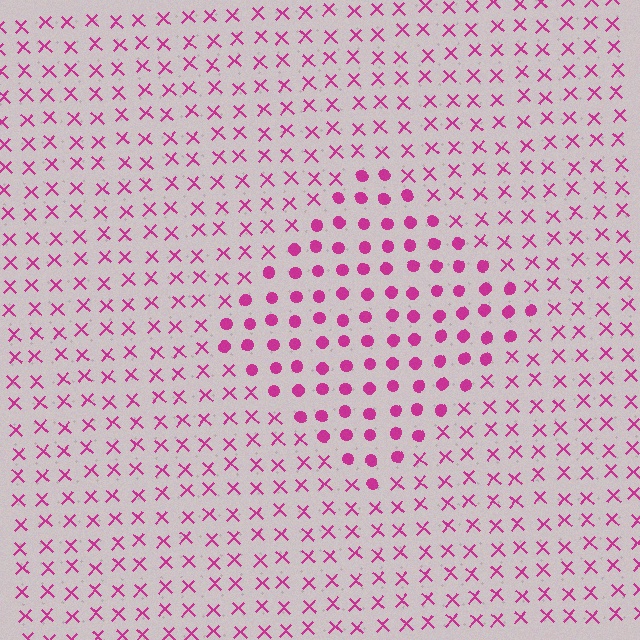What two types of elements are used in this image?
The image uses circles inside the diamond region and X marks outside it.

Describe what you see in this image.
The image is filled with small magenta elements arranged in a uniform grid. A diamond-shaped region contains circles, while the surrounding area contains X marks. The boundary is defined purely by the change in element shape.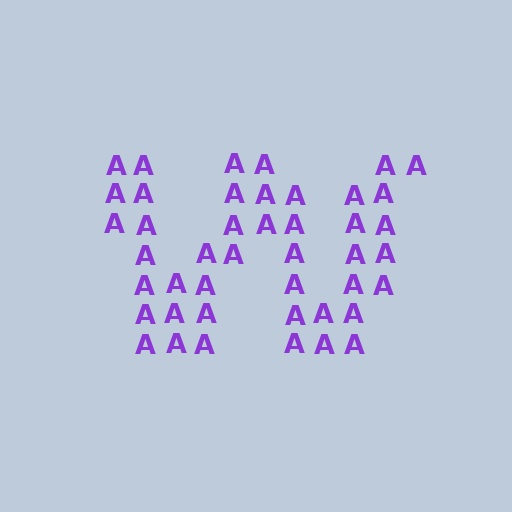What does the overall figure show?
The overall figure shows the letter W.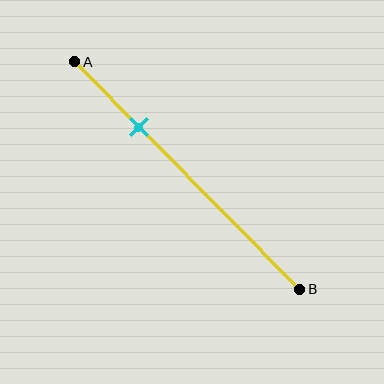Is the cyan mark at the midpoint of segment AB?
No, the mark is at about 30% from A, not at the 50% midpoint.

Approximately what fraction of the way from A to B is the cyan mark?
The cyan mark is approximately 30% of the way from A to B.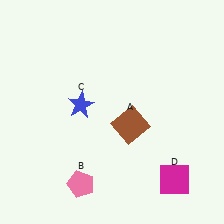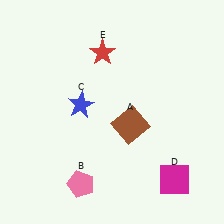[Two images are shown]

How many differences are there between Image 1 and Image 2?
There is 1 difference between the two images.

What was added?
A red star (E) was added in Image 2.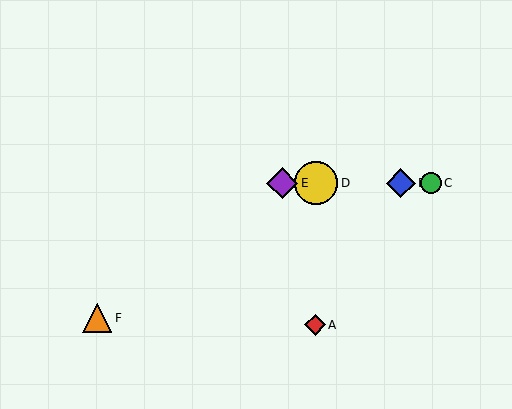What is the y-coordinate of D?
Object D is at y≈183.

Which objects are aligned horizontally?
Objects B, C, D, E are aligned horizontally.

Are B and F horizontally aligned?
No, B is at y≈183 and F is at y≈318.